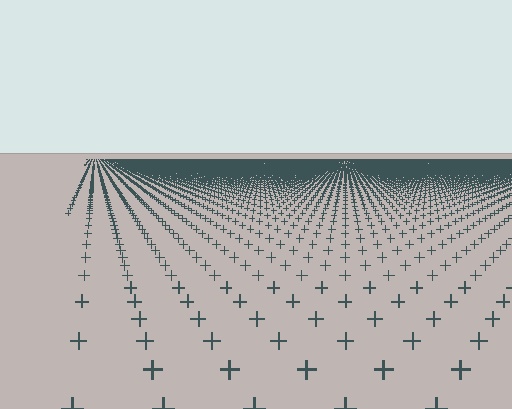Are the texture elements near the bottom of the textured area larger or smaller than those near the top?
Larger. Near the bottom, elements are closer to the viewer and appear at a bigger on-screen size.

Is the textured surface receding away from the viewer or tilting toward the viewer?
The surface is receding away from the viewer. Texture elements get smaller and denser toward the top.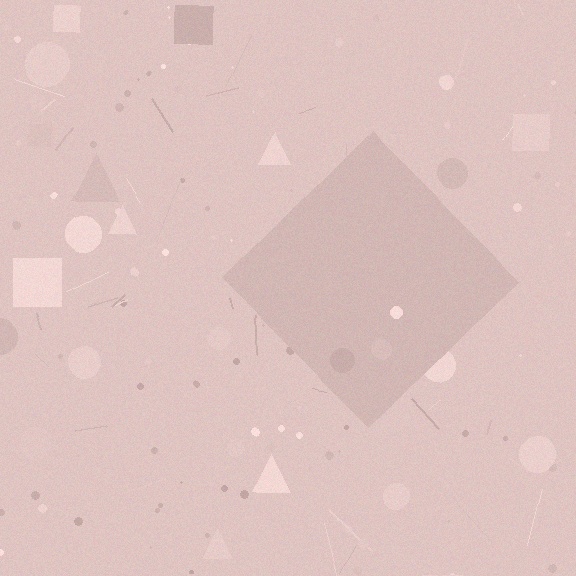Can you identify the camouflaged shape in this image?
The camouflaged shape is a diamond.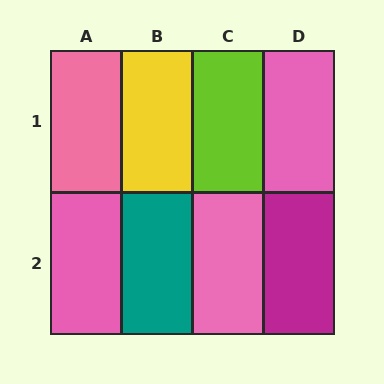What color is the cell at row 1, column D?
Pink.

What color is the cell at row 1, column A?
Pink.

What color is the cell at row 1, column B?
Yellow.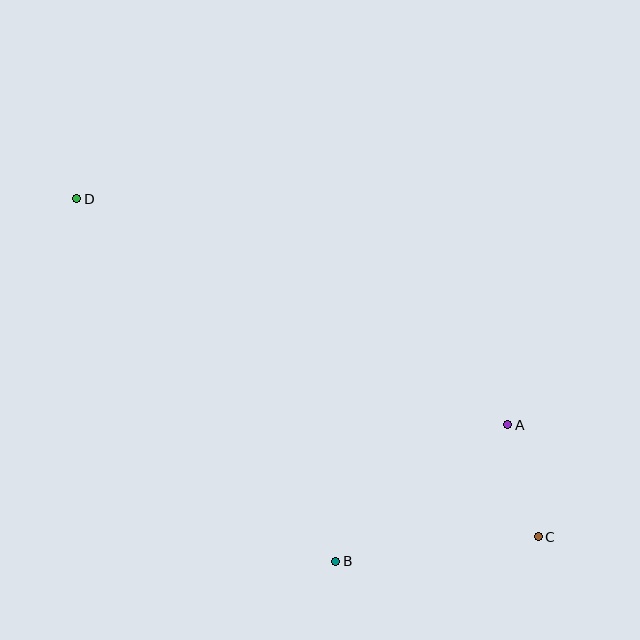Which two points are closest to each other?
Points A and C are closest to each other.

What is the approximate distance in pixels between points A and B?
The distance between A and B is approximately 220 pixels.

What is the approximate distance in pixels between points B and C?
The distance between B and C is approximately 204 pixels.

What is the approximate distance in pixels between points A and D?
The distance between A and D is approximately 487 pixels.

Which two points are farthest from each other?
Points C and D are farthest from each other.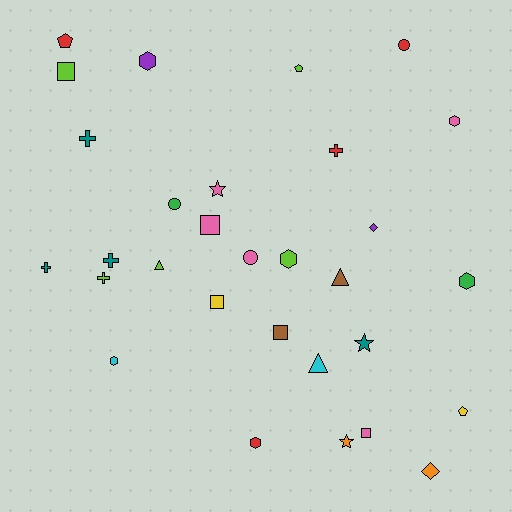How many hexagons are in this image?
There are 6 hexagons.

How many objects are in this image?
There are 30 objects.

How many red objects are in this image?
There are 4 red objects.